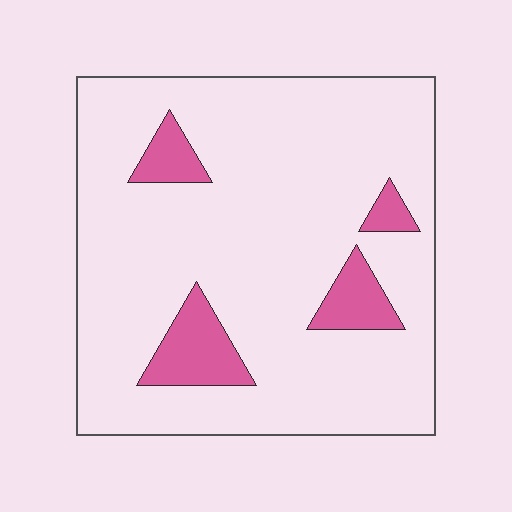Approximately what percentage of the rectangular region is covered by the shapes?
Approximately 10%.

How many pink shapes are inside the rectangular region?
4.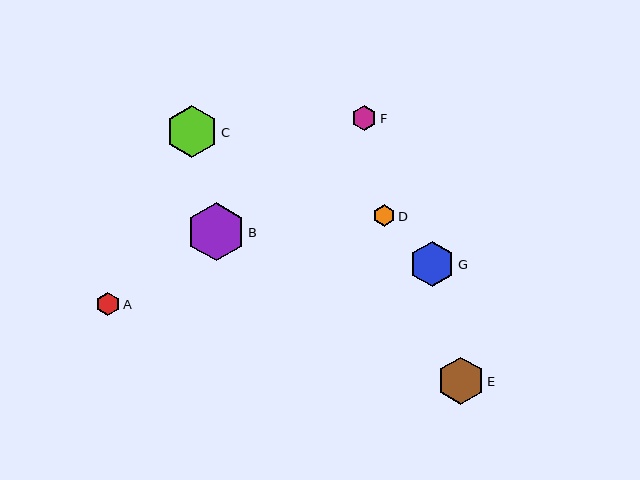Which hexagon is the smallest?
Hexagon D is the smallest with a size of approximately 21 pixels.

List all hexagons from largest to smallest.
From largest to smallest: B, C, E, G, F, A, D.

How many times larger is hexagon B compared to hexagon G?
Hexagon B is approximately 1.3 times the size of hexagon G.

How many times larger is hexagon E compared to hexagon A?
Hexagon E is approximately 2.0 times the size of hexagon A.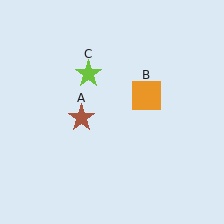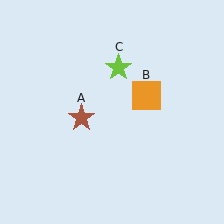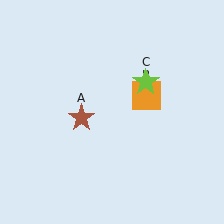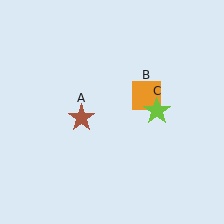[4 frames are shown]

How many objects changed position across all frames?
1 object changed position: lime star (object C).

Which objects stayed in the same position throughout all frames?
Brown star (object A) and orange square (object B) remained stationary.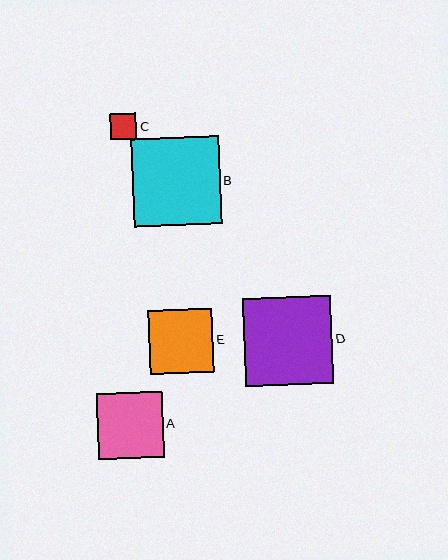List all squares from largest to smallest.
From largest to smallest: D, B, A, E, C.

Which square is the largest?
Square D is the largest with a size of approximately 88 pixels.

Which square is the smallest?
Square C is the smallest with a size of approximately 27 pixels.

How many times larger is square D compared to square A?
Square D is approximately 1.3 times the size of square A.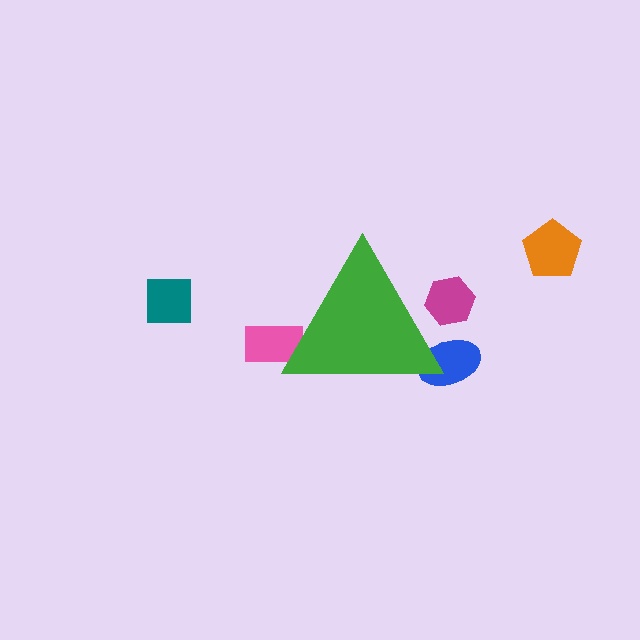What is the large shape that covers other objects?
A green triangle.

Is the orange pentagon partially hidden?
No, the orange pentagon is fully visible.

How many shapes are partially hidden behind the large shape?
3 shapes are partially hidden.